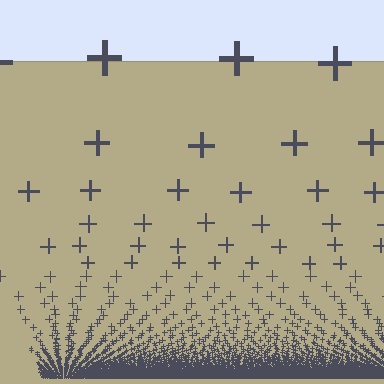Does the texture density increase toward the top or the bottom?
Density increases toward the bottom.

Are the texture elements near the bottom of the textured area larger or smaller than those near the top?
Smaller. The gradient is inverted — elements near the bottom are smaller and denser.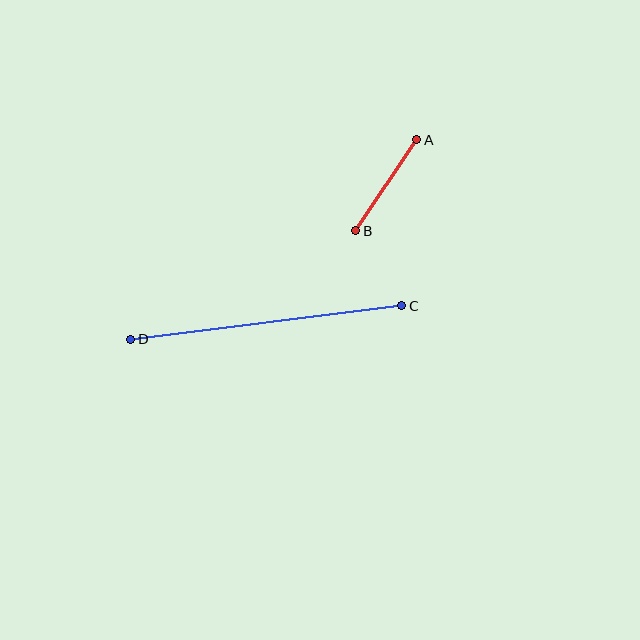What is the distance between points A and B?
The distance is approximately 110 pixels.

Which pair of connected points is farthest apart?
Points C and D are farthest apart.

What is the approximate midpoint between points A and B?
The midpoint is at approximately (386, 185) pixels.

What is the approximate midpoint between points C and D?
The midpoint is at approximately (266, 323) pixels.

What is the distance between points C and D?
The distance is approximately 273 pixels.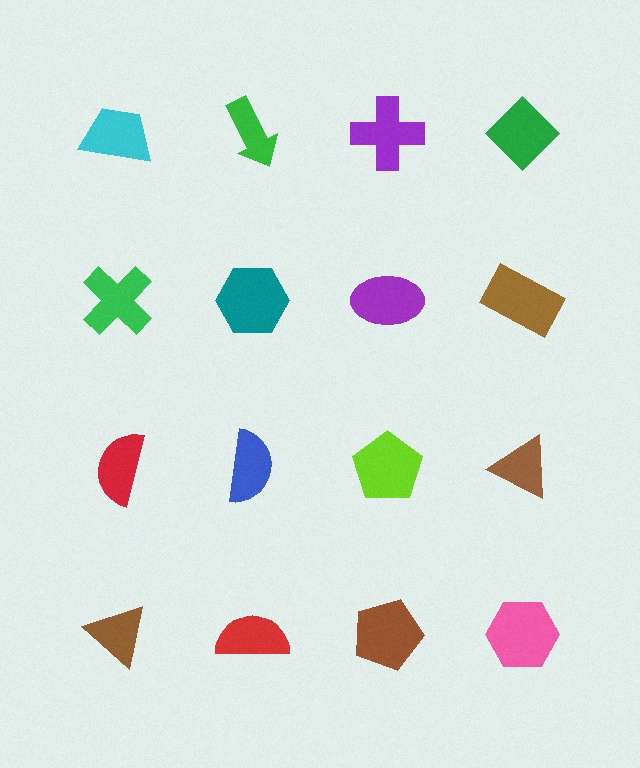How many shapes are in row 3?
4 shapes.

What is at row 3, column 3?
A lime pentagon.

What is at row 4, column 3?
A brown pentagon.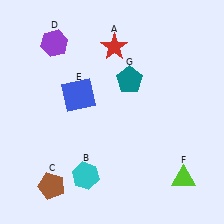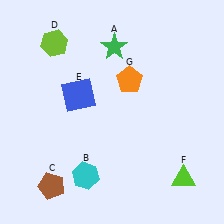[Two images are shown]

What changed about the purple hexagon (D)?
In Image 1, D is purple. In Image 2, it changed to lime.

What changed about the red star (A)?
In Image 1, A is red. In Image 2, it changed to green.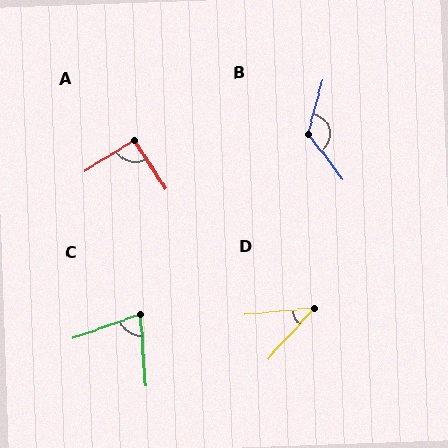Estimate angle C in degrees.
Approximately 75 degrees.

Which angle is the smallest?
D, at approximately 42 degrees.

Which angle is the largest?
B, at approximately 127 degrees.